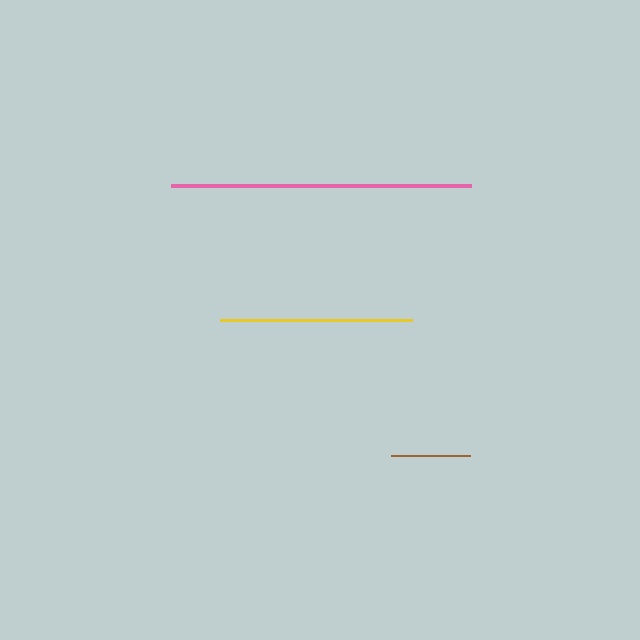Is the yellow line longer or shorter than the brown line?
The yellow line is longer than the brown line.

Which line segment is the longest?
The pink line is the longest at approximately 300 pixels.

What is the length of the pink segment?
The pink segment is approximately 300 pixels long.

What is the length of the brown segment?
The brown segment is approximately 79 pixels long.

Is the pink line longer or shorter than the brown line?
The pink line is longer than the brown line.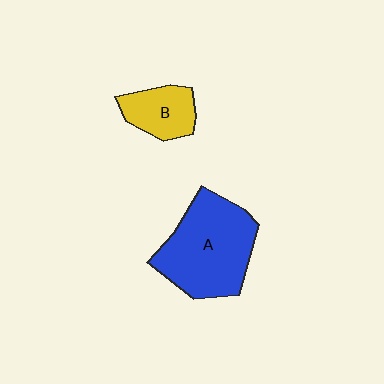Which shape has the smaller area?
Shape B (yellow).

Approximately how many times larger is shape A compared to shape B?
Approximately 2.3 times.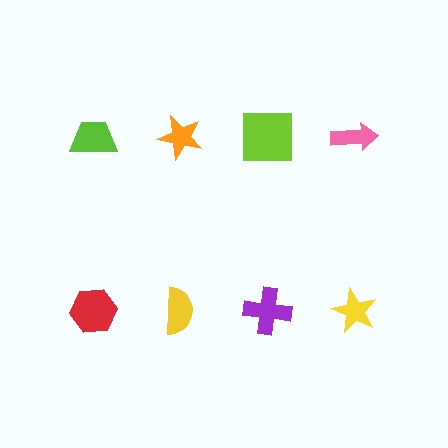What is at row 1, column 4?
A pink arrow.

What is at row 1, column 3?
A lime square.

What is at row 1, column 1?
A lime trapezoid.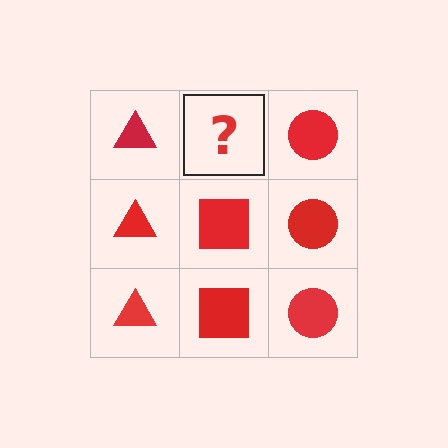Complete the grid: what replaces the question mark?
The question mark should be replaced with a red square.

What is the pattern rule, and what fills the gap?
The rule is that each column has a consistent shape. The gap should be filled with a red square.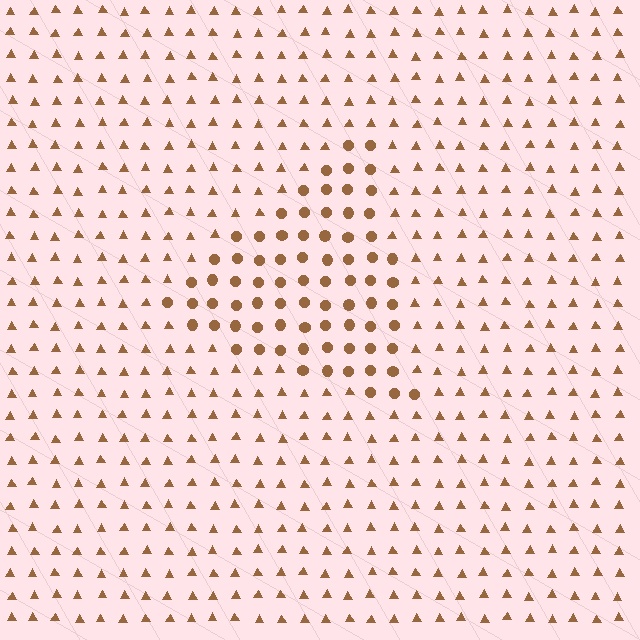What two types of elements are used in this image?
The image uses circles inside the triangle region and triangles outside it.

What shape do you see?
I see a triangle.